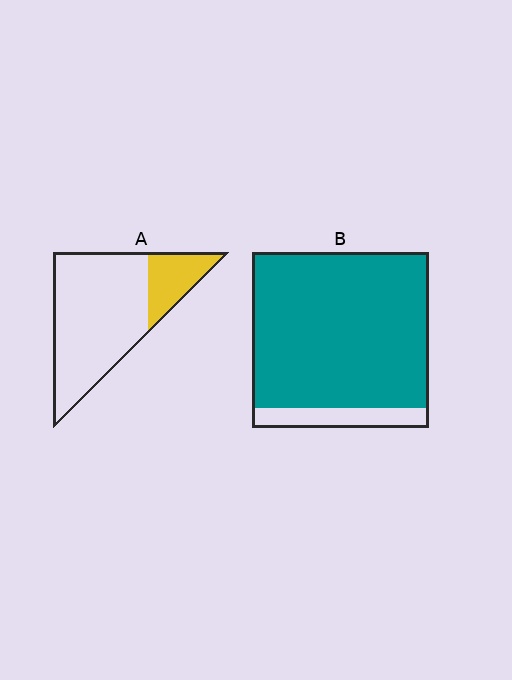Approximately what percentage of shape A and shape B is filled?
A is approximately 20% and B is approximately 90%.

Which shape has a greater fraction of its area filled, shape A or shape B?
Shape B.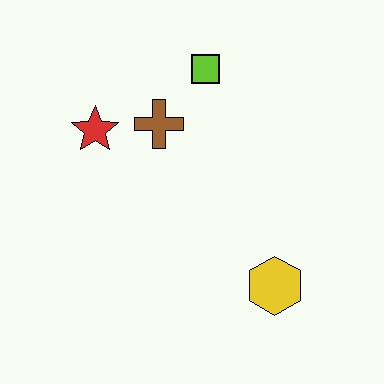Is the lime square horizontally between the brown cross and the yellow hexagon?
Yes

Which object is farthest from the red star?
The yellow hexagon is farthest from the red star.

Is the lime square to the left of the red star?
No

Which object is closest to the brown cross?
The red star is closest to the brown cross.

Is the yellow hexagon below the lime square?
Yes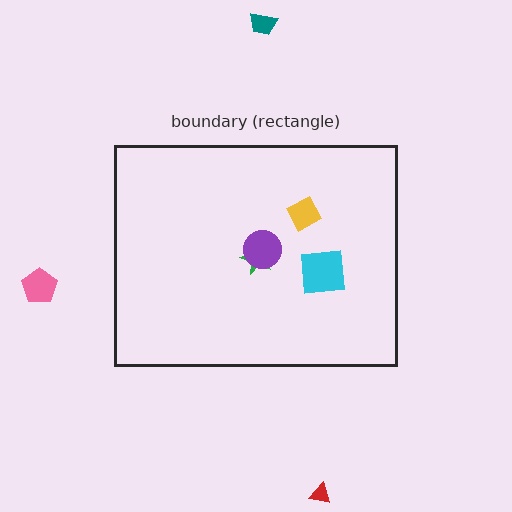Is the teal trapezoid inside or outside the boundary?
Outside.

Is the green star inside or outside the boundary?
Inside.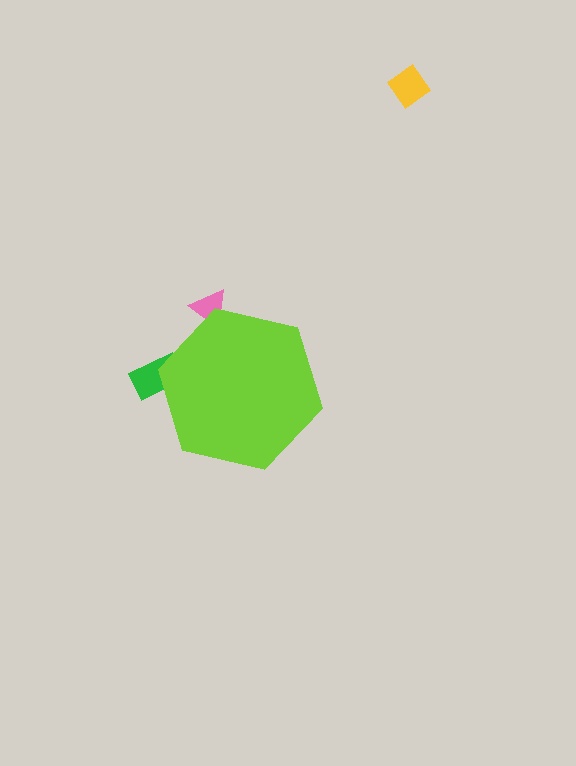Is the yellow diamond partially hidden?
No, the yellow diamond is fully visible.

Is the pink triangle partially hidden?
Yes, the pink triangle is partially hidden behind the lime hexagon.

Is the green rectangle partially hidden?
Yes, the green rectangle is partially hidden behind the lime hexagon.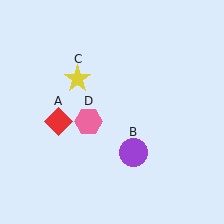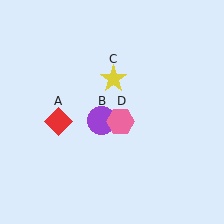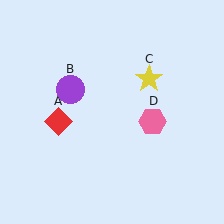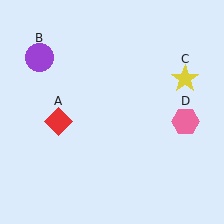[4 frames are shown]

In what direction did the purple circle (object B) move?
The purple circle (object B) moved up and to the left.